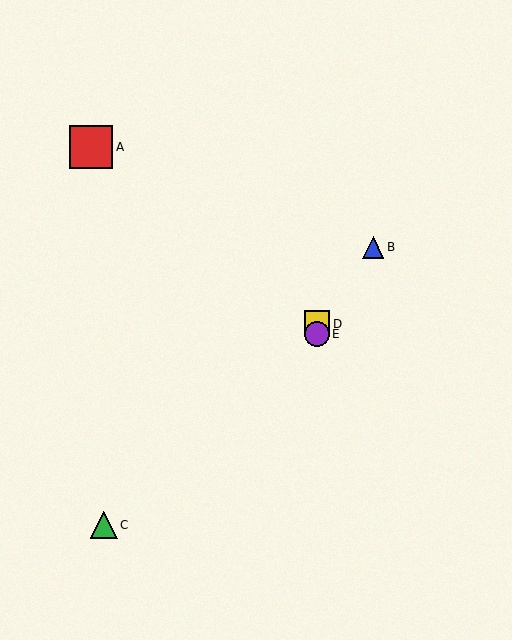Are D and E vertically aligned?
Yes, both are at x≈317.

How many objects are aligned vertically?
2 objects (D, E) are aligned vertically.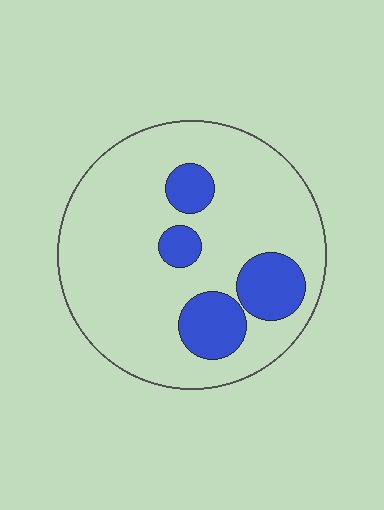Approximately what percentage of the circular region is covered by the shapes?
Approximately 20%.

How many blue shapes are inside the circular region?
4.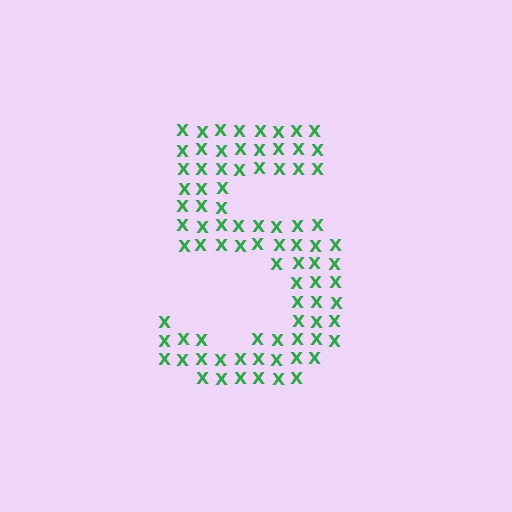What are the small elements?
The small elements are letter X's.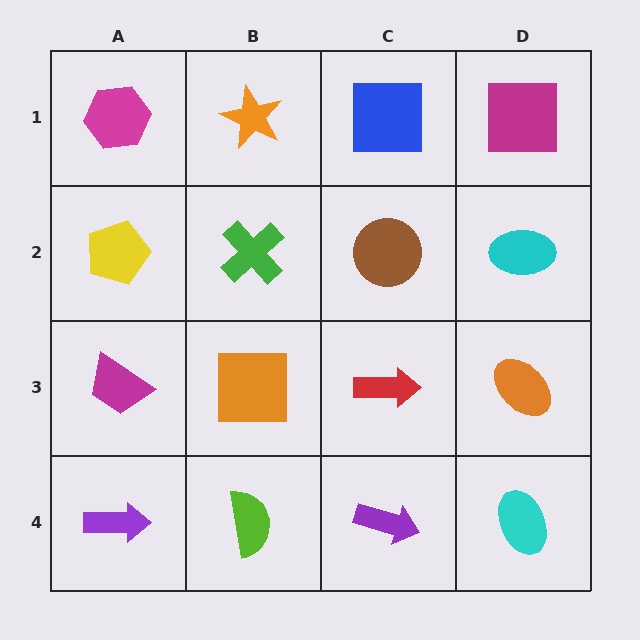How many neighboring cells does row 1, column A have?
2.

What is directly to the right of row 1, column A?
An orange star.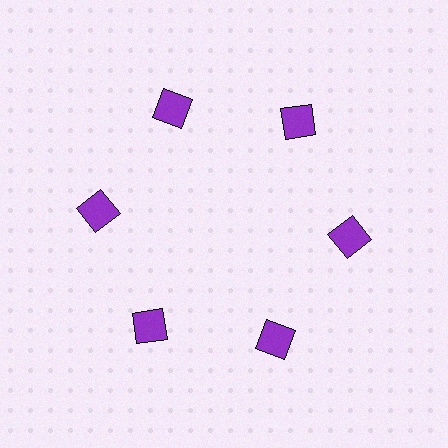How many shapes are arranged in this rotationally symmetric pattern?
There are 6 shapes, arranged in 6 groups of 1.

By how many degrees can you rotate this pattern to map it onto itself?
The pattern maps onto itself every 60 degrees of rotation.